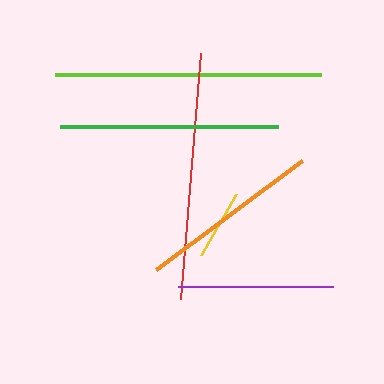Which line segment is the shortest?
The yellow line is the shortest at approximately 70 pixels.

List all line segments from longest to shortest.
From longest to shortest: lime, red, green, orange, purple, yellow.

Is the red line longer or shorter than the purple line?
The red line is longer than the purple line.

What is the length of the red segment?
The red segment is approximately 246 pixels long.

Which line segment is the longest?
The lime line is the longest at approximately 266 pixels.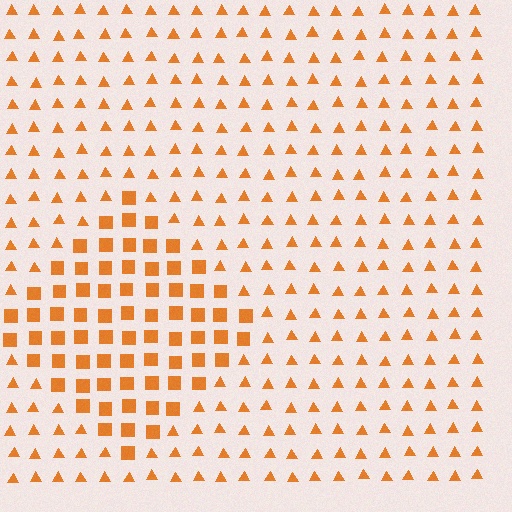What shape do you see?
I see a diamond.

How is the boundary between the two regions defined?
The boundary is defined by a change in element shape: squares inside vs. triangles outside. All elements share the same color and spacing.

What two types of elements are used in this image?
The image uses squares inside the diamond region and triangles outside it.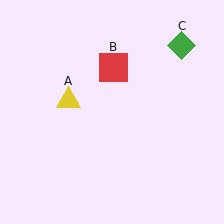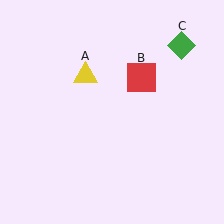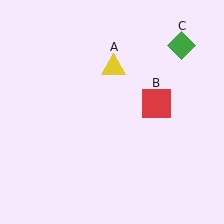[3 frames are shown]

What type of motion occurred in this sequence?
The yellow triangle (object A), red square (object B) rotated clockwise around the center of the scene.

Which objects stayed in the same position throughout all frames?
Green diamond (object C) remained stationary.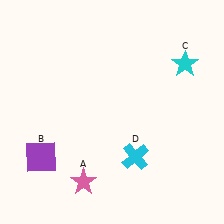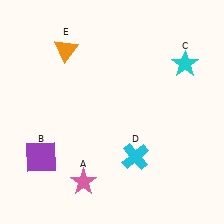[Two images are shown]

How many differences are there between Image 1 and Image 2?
There is 1 difference between the two images.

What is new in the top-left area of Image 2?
An orange triangle (E) was added in the top-left area of Image 2.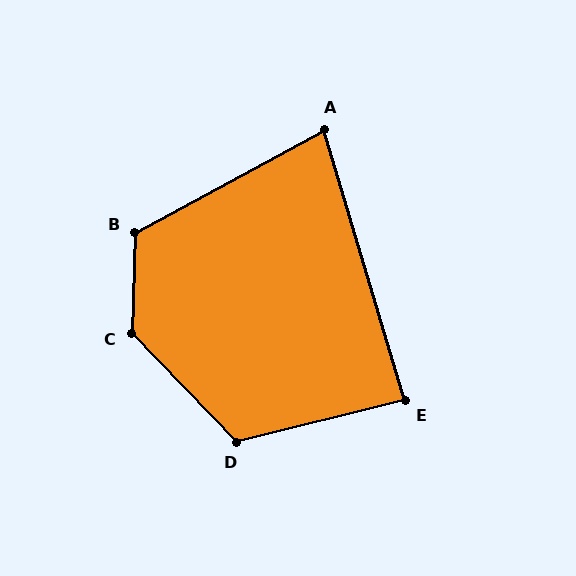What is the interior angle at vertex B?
Approximately 120 degrees (obtuse).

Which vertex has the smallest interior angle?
A, at approximately 78 degrees.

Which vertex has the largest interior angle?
C, at approximately 134 degrees.